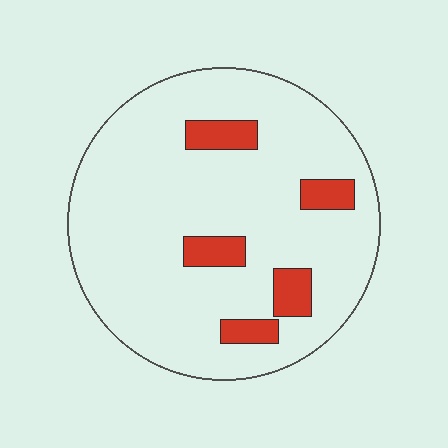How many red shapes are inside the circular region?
5.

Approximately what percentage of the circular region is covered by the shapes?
Approximately 10%.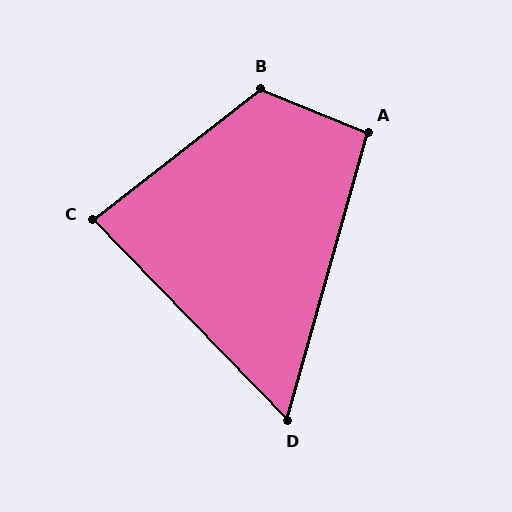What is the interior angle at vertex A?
Approximately 96 degrees (obtuse).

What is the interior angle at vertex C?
Approximately 84 degrees (acute).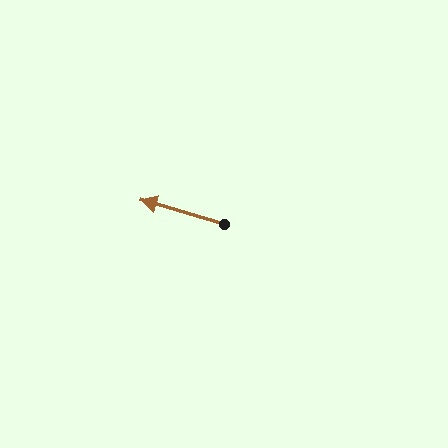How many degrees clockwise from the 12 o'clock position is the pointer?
Approximately 286 degrees.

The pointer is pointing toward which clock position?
Roughly 10 o'clock.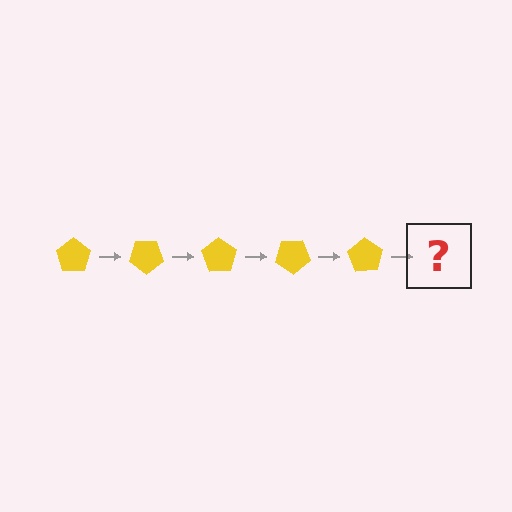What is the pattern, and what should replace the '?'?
The pattern is that the pentagon rotates 35 degrees each step. The '?' should be a yellow pentagon rotated 175 degrees.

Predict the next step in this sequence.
The next step is a yellow pentagon rotated 175 degrees.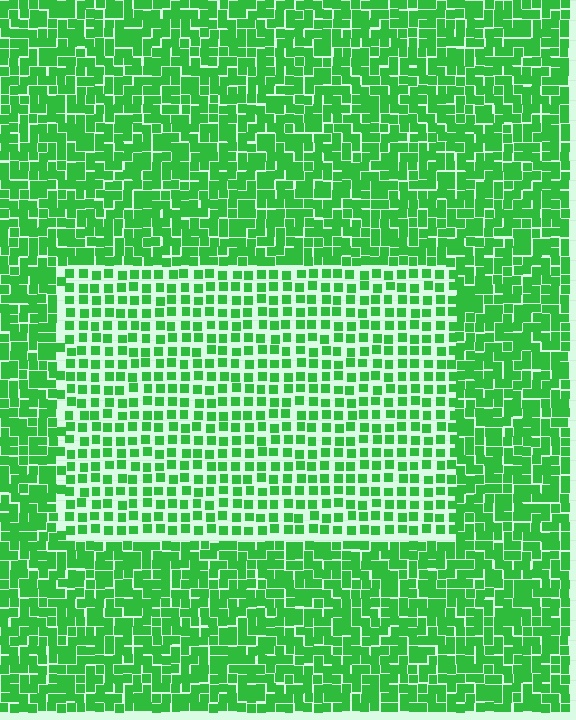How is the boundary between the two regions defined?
The boundary is defined by a change in element density (approximately 1.8x ratio). All elements are the same color, size, and shape.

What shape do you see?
I see a rectangle.